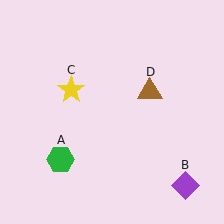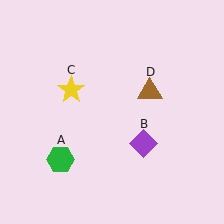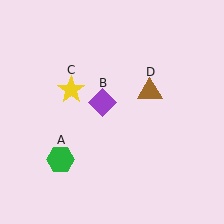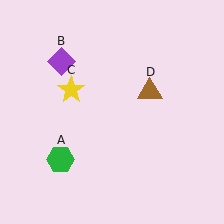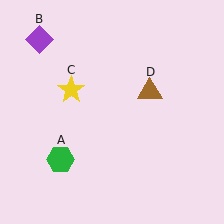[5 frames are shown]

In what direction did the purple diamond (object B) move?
The purple diamond (object B) moved up and to the left.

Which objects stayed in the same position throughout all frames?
Green hexagon (object A) and yellow star (object C) and brown triangle (object D) remained stationary.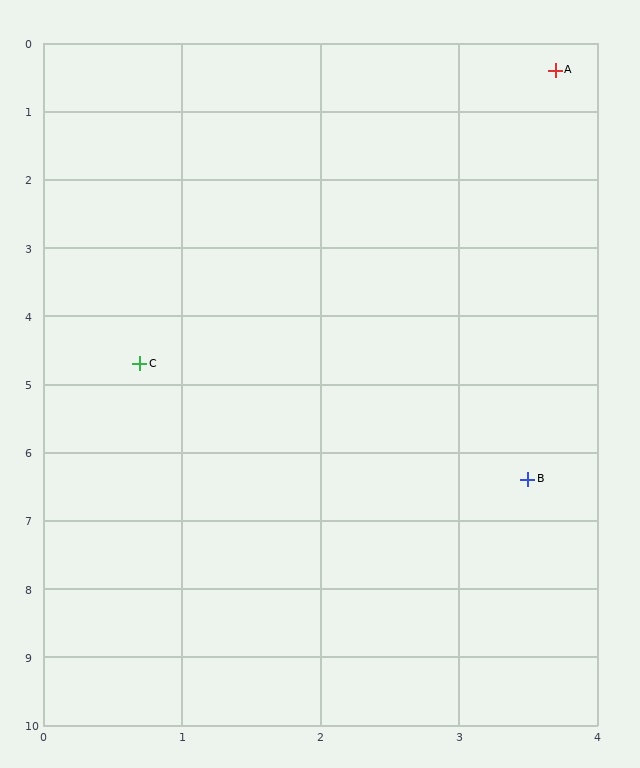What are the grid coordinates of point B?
Point B is at approximately (3.5, 6.4).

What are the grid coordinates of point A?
Point A is at approximately (3.7, 0.4).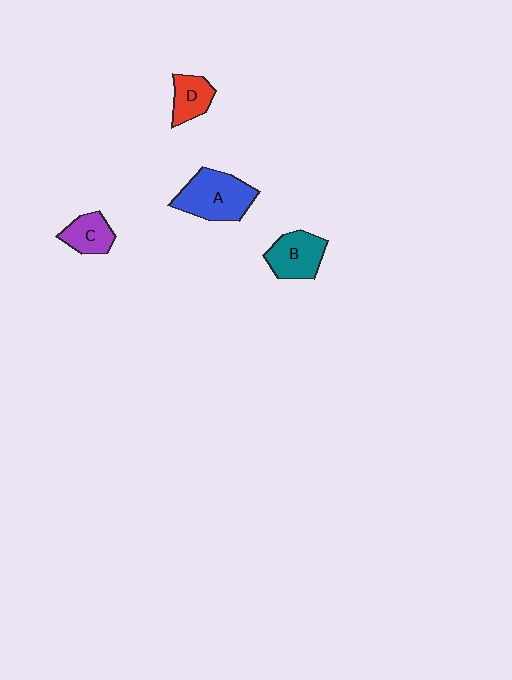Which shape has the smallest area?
Shape D (red).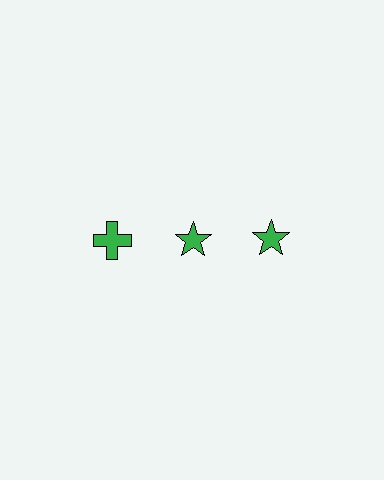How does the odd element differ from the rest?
It has a different shape: cross instead of star.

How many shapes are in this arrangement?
There are 3 shapes arranged in a grid pattern.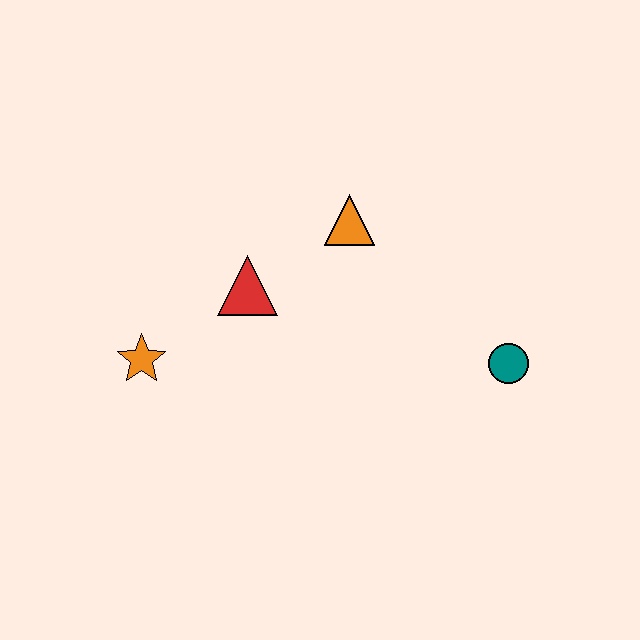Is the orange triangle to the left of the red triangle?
No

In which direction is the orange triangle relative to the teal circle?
The orange triangle is to the left of the teal circle.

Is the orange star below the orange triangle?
Yes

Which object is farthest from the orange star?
The teal circle is farthest from the orange star.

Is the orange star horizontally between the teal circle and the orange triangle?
No